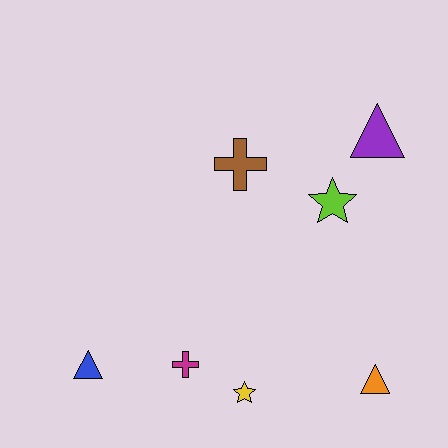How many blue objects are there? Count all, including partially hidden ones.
There is 1 blue object.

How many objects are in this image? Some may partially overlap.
There are 7 objects.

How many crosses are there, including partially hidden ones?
There are 2 crosses.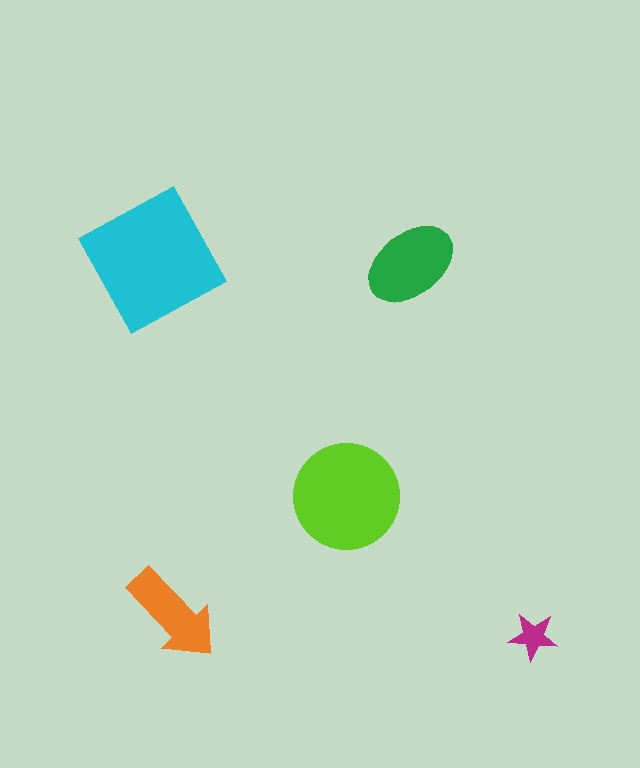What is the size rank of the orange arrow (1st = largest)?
4th.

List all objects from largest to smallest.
The cyan square, the lime circle, the green ellipse, the orange arrow, the magenta star.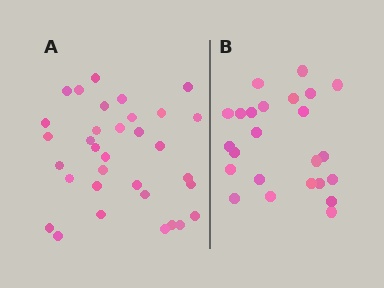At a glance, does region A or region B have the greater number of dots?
Region A (the left region) has more dots.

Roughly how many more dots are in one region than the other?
Region A has roughly 8 or so more dots than region B.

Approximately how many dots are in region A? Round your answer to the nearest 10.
About 30 dots. (The exact count is 33, which rounds to 30.)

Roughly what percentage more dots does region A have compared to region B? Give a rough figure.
About 40% more.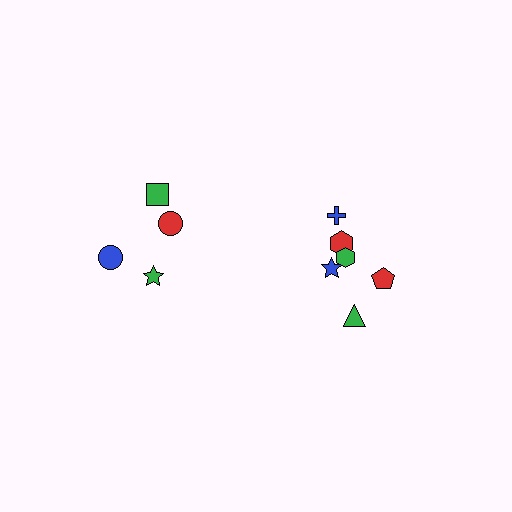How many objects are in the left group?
There are 4 objects.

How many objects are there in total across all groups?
There are 10 objects.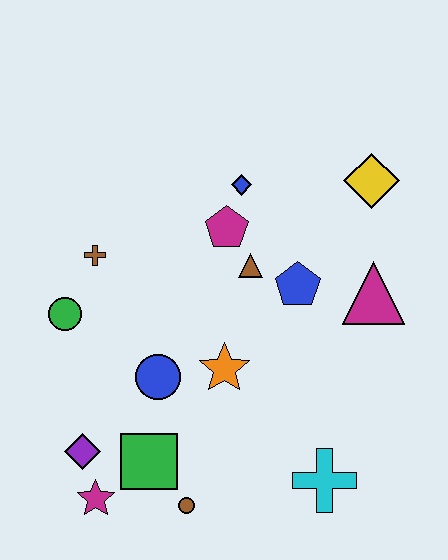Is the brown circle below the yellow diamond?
Yes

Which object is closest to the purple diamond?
The magenta star is closest to the purple diamond.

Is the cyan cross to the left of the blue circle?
No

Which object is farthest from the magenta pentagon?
The magenta star is farthest from the magenta pentagon.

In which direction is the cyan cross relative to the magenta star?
The cyan cross is to the right of the magenta star.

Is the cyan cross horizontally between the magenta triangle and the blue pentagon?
Yes